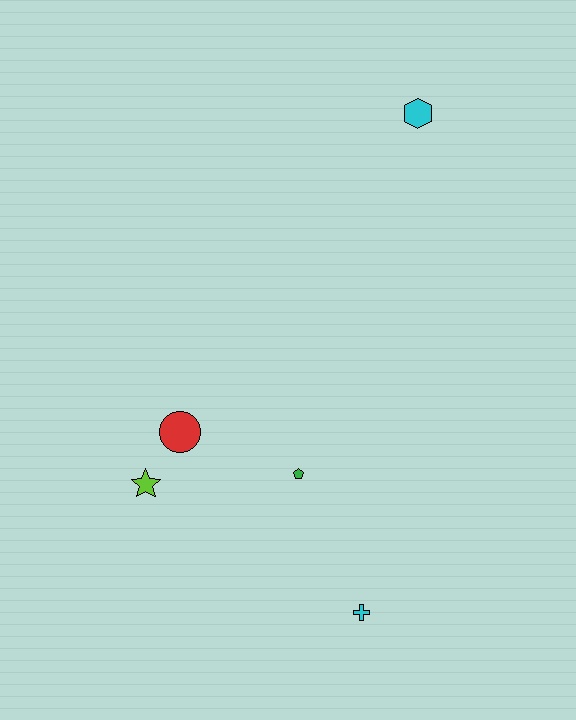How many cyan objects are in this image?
There are 2 cyan objects.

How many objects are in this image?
There are 5 objects.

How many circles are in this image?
There is 1 circle.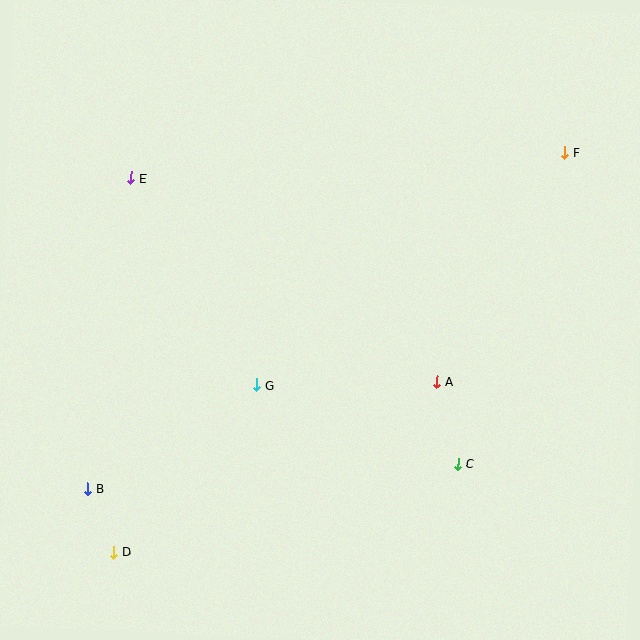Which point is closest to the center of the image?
Point G at (257, 385) is closest to the center.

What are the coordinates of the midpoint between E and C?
The midpoint between E and C is at (294, 321).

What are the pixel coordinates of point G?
Point G is at (257, 385).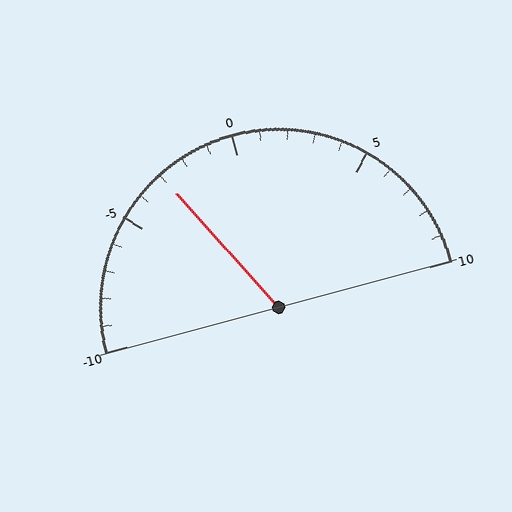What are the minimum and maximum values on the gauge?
The gauge ranges from -10 to 10.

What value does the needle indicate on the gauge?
The needle indicates approximately -3.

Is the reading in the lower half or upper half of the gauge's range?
The reading is in the lower half of the range (-10 to 10).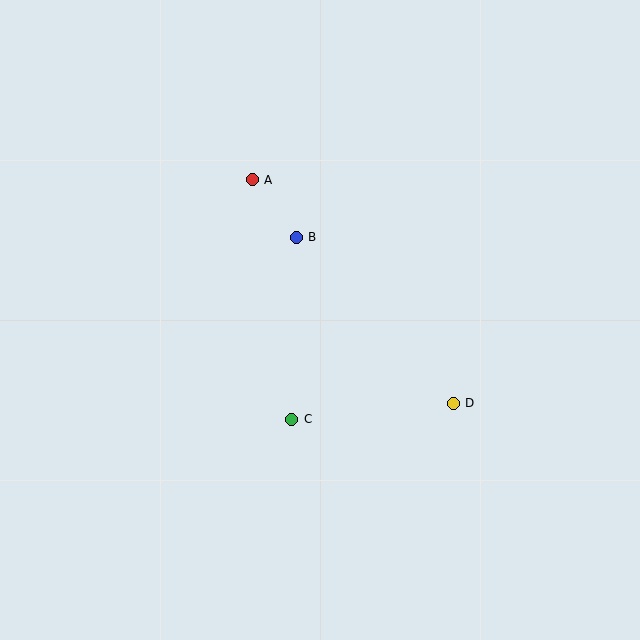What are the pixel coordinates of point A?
Point A is at (252, 180).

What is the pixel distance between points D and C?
The distance between D and C is 162 pixels.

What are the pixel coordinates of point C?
Point C is at (292, 419).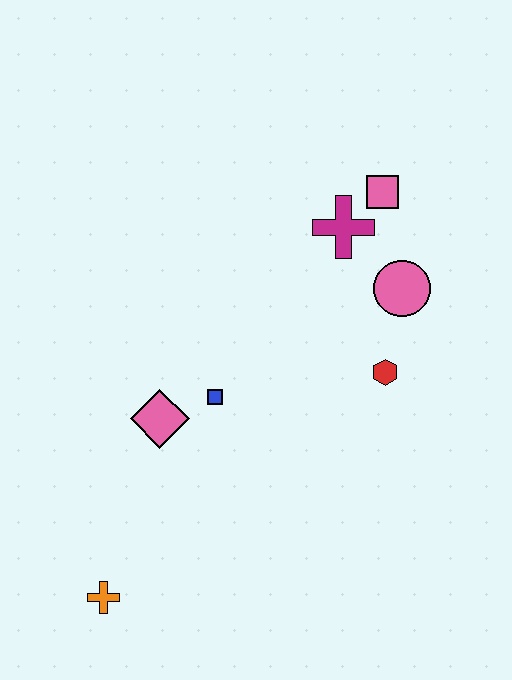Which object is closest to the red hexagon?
The pink circle is closest to the red hexagon.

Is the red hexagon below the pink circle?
Yes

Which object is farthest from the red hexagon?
The orange cross is farthest from the red hexagon.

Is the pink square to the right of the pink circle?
No